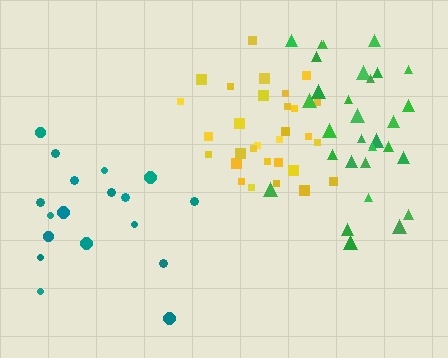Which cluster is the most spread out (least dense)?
Teal.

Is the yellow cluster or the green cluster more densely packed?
Yellow.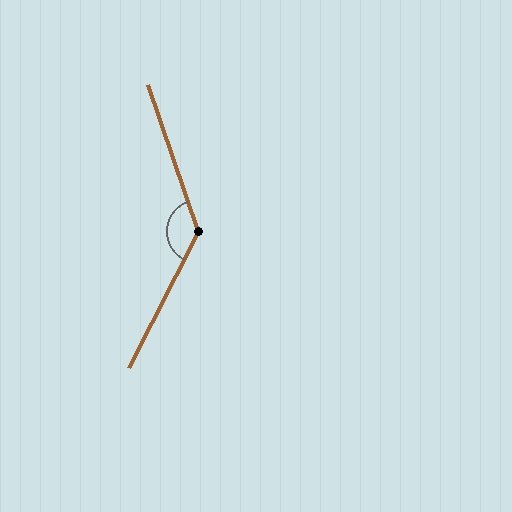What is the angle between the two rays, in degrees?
Approximately 134 degrees.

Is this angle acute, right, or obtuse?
It is obtuse.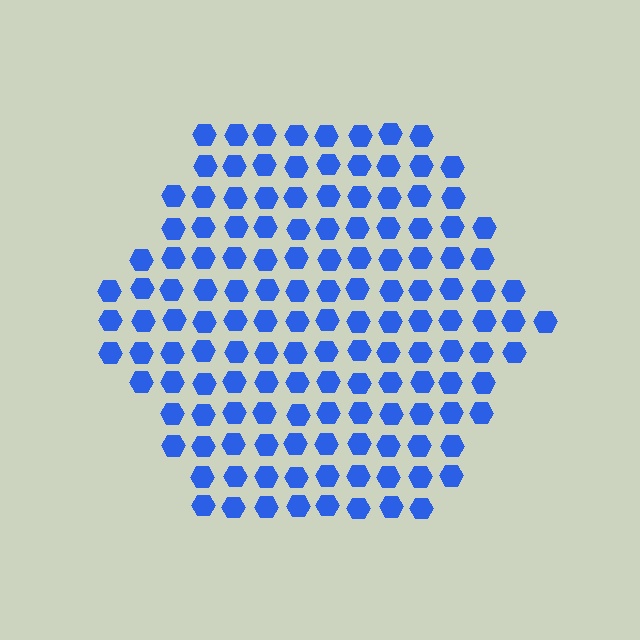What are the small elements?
The small elements are hexagons.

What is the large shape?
The large shape is a hexagon.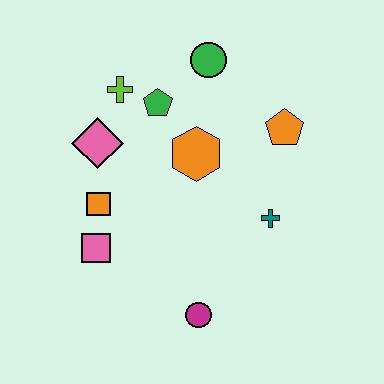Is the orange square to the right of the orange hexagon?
No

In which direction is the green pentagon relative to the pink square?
The green pentagon is above the pink square.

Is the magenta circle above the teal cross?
No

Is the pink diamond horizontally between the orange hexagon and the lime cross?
No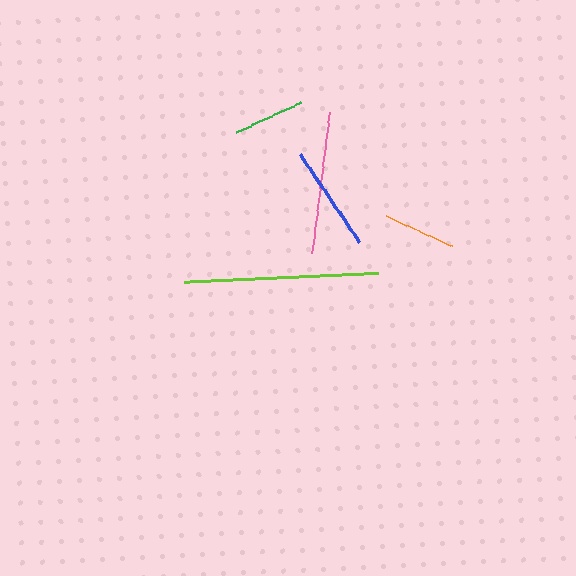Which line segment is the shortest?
The green line is the shortest at approximately 71 pixels.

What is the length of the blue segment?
The blue segment is approximately 105 pixels long.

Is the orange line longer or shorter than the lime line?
The lime line is longer than the orange line.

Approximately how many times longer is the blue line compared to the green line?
The blue line is approximately 1.5 times the length of the green line.